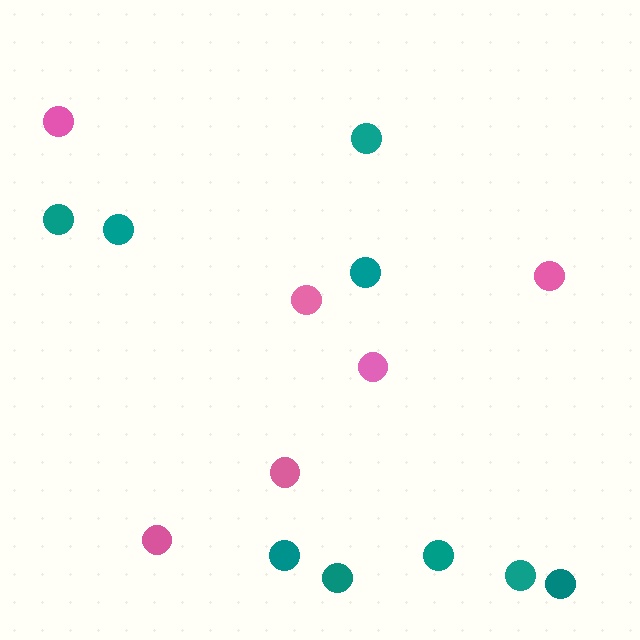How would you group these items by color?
There are 2 groups: one group of pink circles (6) and one group of teal circles (9).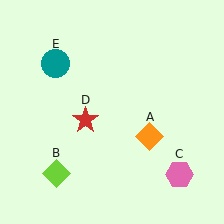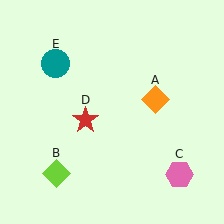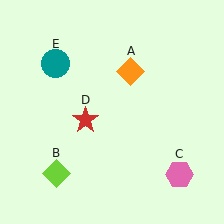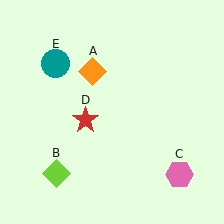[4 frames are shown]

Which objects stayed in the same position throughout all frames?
Lime diamond (object B) and pink hexagon (object C) and red star (object D) and teal circle (object E) remained stationary.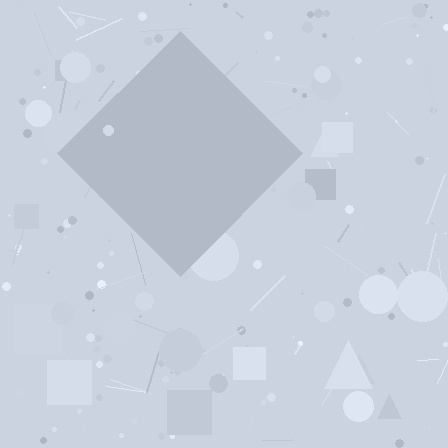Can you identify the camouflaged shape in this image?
The camouflaged shape is a diamond.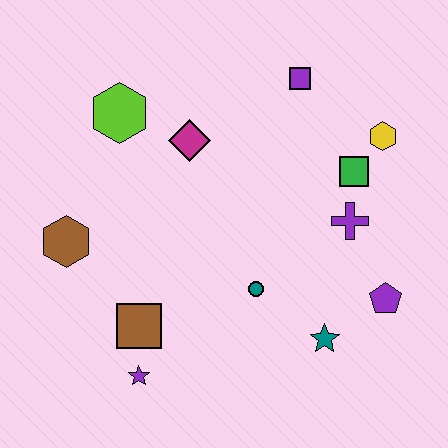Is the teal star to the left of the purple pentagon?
Yes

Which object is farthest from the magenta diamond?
The purple pentagon is farthest from the magenta diamond.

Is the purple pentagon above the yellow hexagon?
No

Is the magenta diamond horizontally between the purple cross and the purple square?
No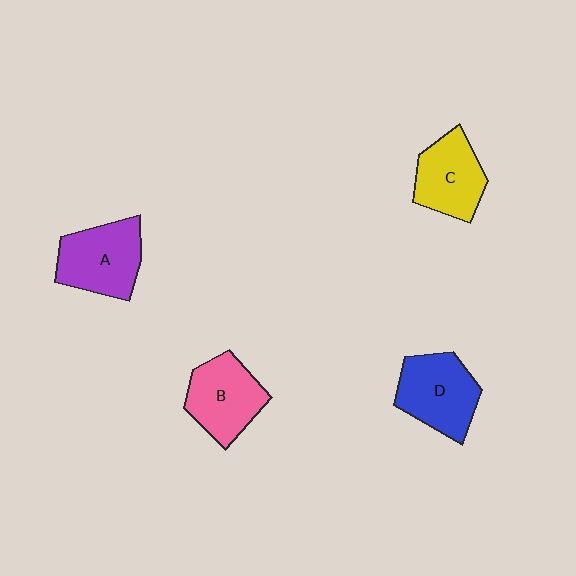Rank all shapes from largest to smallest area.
From largest to smallest: A (purple), D (blue), B (pink), C (yellow).